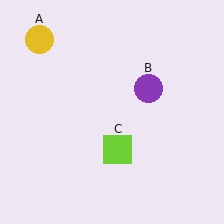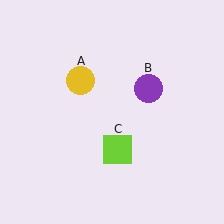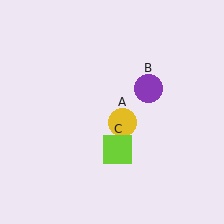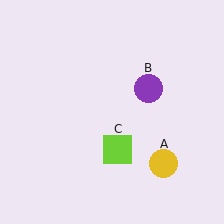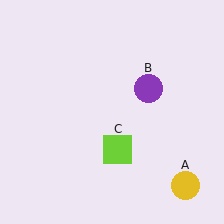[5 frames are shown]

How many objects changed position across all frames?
1 object changed position: yellow circle (object A).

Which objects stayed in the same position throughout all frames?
Purple circle (object B) and lime square (object C) remained stationary.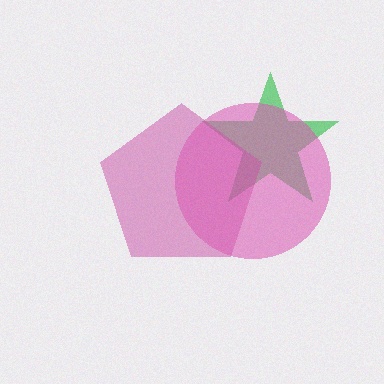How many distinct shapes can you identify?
There are 3 distinct shapes: a green star, a magenta pentagon, a pink circle.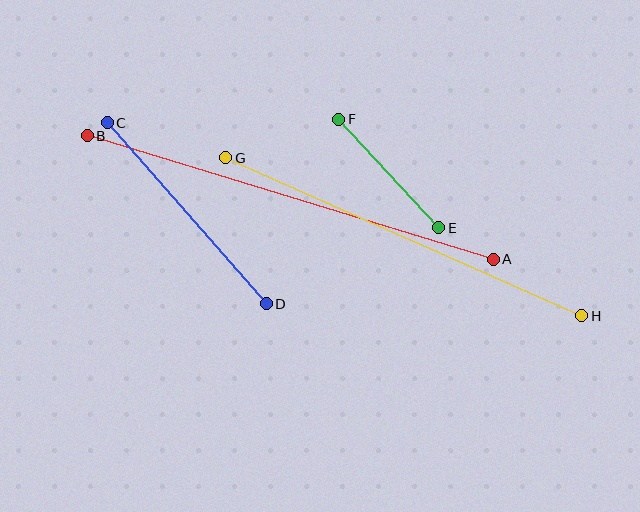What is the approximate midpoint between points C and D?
The midpoint is at approximately (187, 213) pixels.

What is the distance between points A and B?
The distance is approximately 424 pixels.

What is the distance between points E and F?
The distance is approximately 148 pixels.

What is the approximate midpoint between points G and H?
The midpoint is at approximately (404, 237) pixels.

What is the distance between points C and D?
The distance is approximately 241 pixels.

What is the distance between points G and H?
The distance is approximately 389 pixels.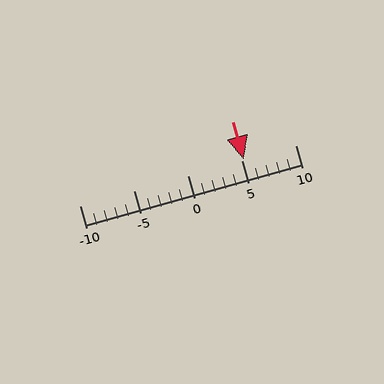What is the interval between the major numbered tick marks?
The major tick marks are spaced 5 units apart.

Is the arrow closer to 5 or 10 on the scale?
The arrow is closer to 5.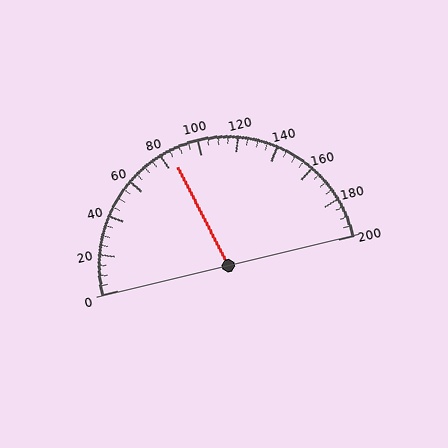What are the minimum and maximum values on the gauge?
The gauge ranges from 0 to 200.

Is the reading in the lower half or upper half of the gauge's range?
The reading is in the lower half of the range (0 to 200).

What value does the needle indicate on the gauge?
The needle indicates approximately 85.